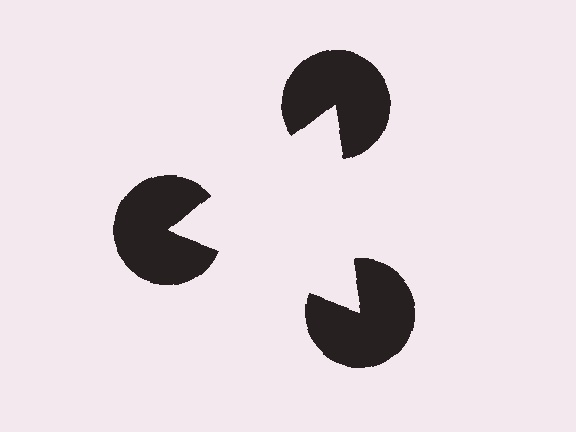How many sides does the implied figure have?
3 sides.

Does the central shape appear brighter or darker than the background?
It typically appears slightly brighter than the background, even though no actual brightness change is drawn.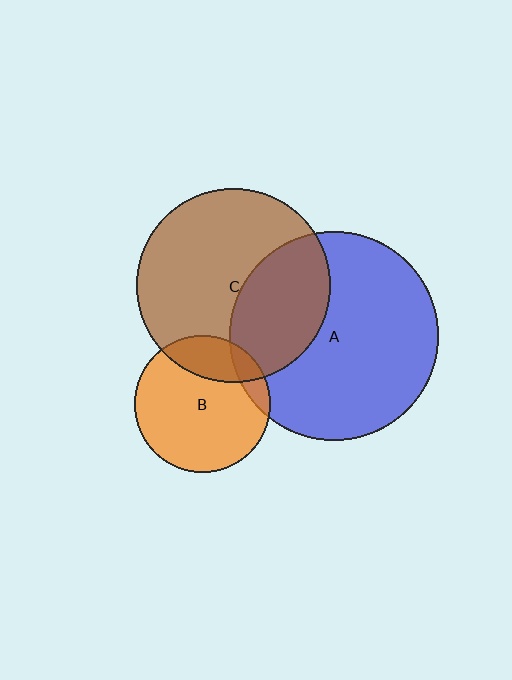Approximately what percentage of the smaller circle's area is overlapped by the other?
Approximately 20%.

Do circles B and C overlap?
Yes.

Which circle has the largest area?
Circle A (blue).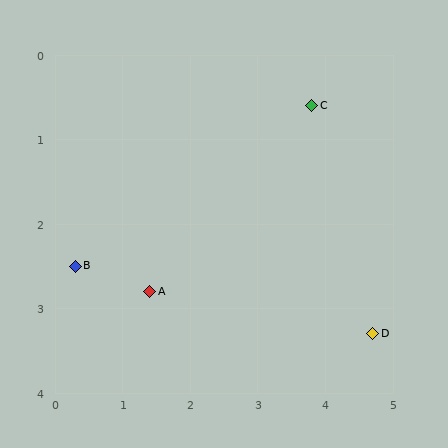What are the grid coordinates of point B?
Point B is at approximately (0.3, 2.5).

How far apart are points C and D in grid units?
Points C and D are about 2.8 grid units apart.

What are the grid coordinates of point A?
Point A is at approximately (1.4, 2.8).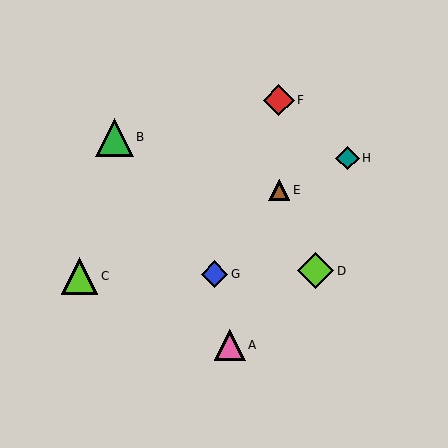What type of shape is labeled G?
Shape G is a blue diamond.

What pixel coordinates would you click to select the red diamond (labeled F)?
Click at (279, 100) to select the red diamond F.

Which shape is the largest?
The green triangle (labeled B) is the largest.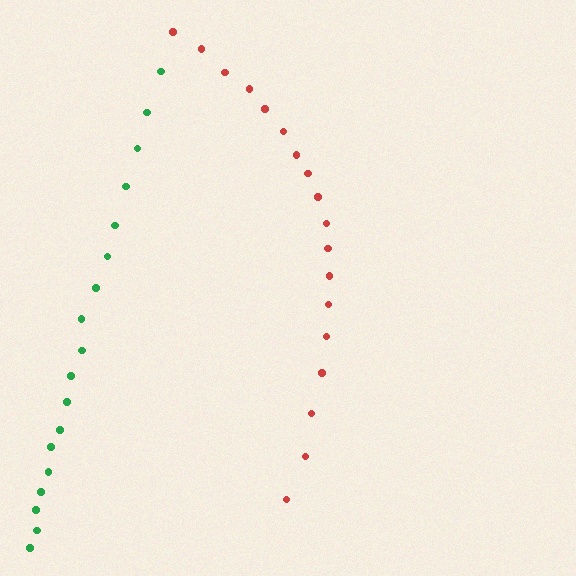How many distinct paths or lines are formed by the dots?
There are 2 distinct paths.